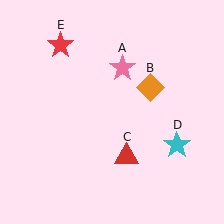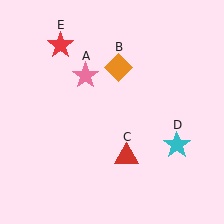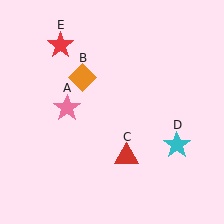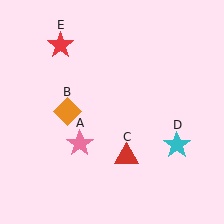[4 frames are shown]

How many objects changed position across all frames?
2 objects changed position: pink star (object A), orange diamond (object B).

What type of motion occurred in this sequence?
The pink star (object A), orange diamond (object B) rotated counterclockwise around the center of the scene.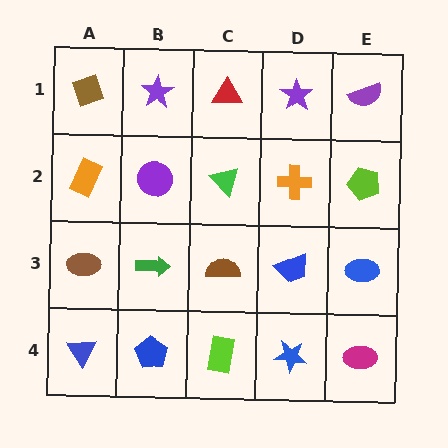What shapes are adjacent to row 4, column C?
A brown semicircle (row 3, column C), a blue pentagon (row 4, column B), a blue star (row 4, column D).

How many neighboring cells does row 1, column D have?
3.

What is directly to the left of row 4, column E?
A blue star.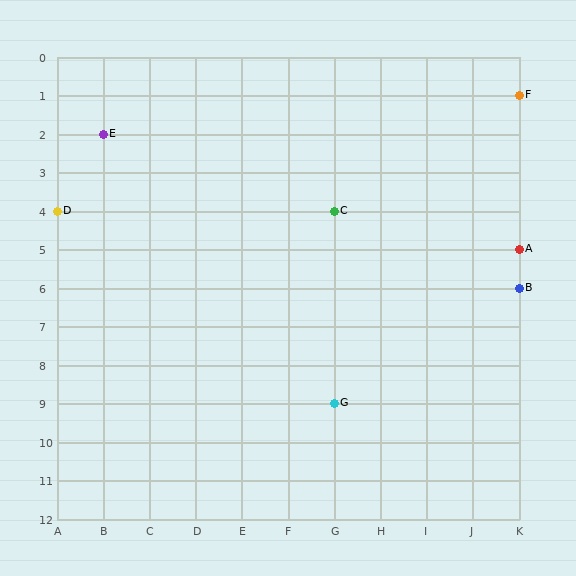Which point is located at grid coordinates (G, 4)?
Point C is at (G, 4).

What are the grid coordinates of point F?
Point F is at grid coordinates (K, 1).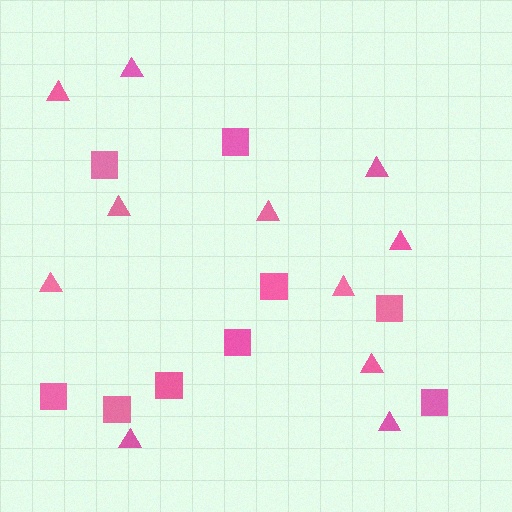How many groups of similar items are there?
There are 2 groups: one group of squares (9) and one group of triangles (11).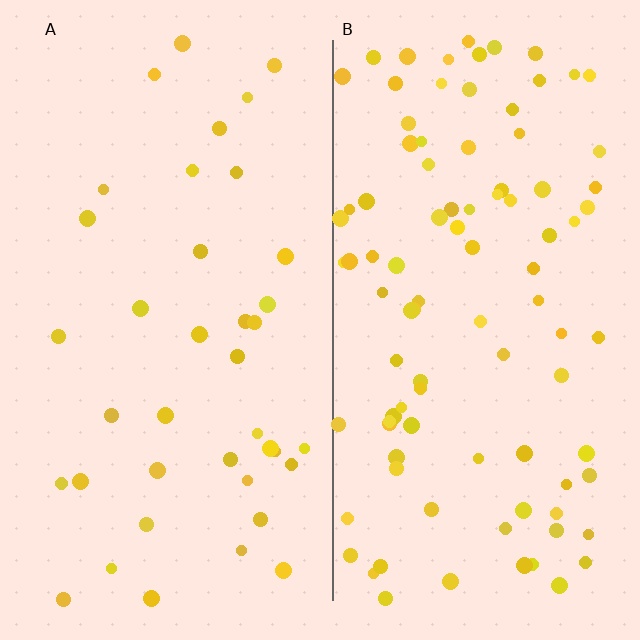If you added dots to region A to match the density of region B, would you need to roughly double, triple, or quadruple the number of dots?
Approximately triple.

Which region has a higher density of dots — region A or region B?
B (the right).